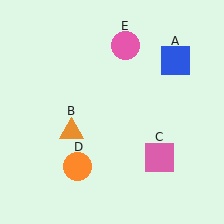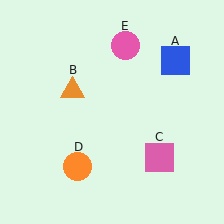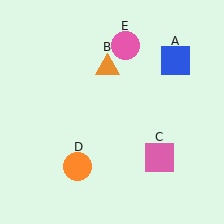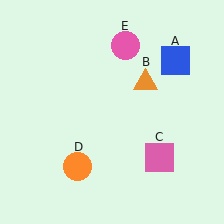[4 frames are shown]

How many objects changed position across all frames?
1 object changed position: orange triangle (object B).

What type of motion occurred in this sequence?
The orange triangle (object B) rotated clockwise around the center of the scene.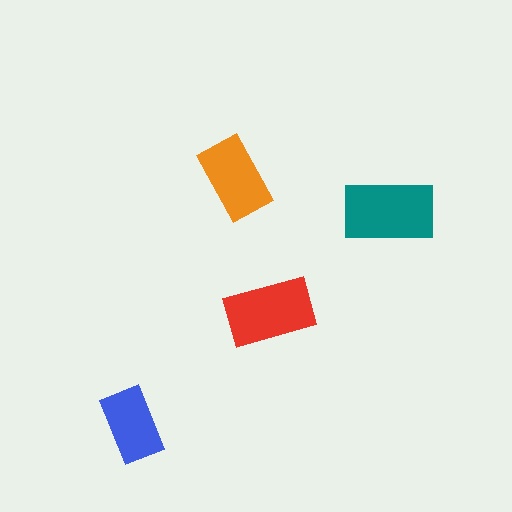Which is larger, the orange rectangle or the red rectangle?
The red one.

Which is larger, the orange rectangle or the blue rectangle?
The orange one.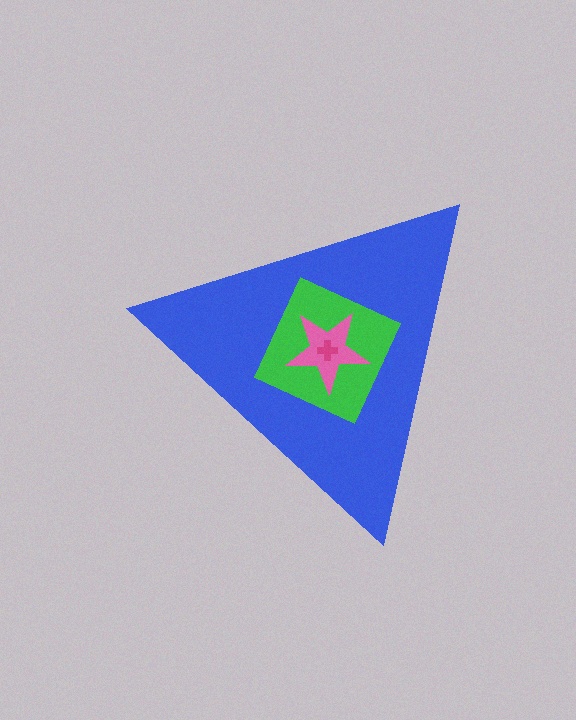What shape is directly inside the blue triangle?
The green square.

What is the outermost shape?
The blue triangle.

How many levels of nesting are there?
4.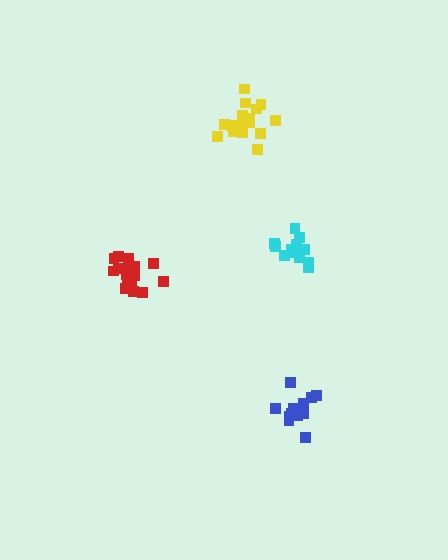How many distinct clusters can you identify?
There are 4 distinct clusters.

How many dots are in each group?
Group 1: 19 dots, Group 2: 17 dots, Group 3: 14 dots, Group 4: 14 dots (64 total).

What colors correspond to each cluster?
The clusters are colored: yellow, red, blue, cyan.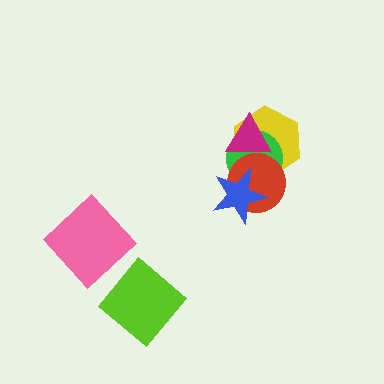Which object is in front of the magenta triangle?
The red circle is in front of the magenta triangle.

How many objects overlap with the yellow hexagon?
3 objects overlap with the yellow hexagon.